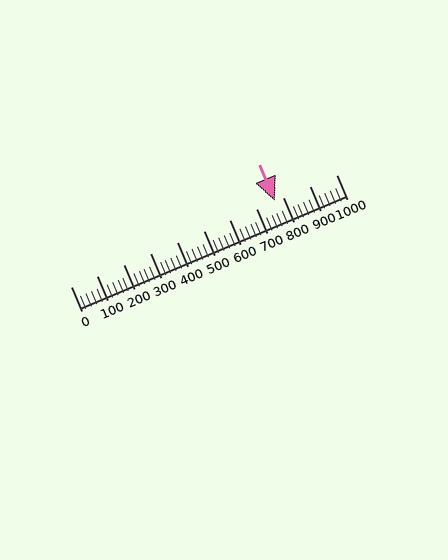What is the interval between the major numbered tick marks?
The major tick marks are spaced 100 units apart.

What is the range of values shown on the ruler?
The ruler shows values from 0 to 1000.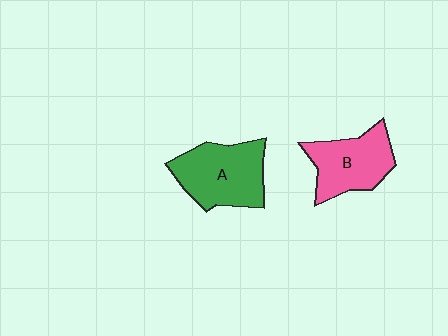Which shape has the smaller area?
Shape B (pink).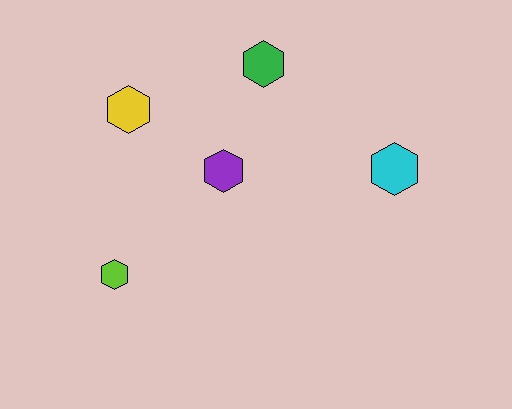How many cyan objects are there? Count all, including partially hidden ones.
There is 1 cyan object.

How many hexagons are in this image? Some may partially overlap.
There are 5 hexagons.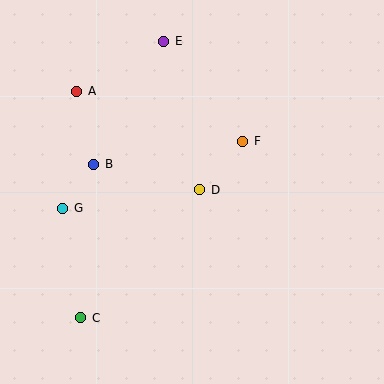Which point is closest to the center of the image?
Point D at (200, 190) is closest to the center.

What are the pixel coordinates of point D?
Point D is at (200, 190).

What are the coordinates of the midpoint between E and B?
The midpoint between E and B is at (129, 103).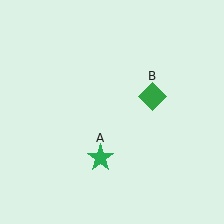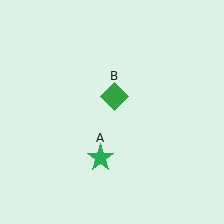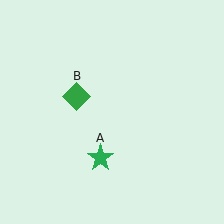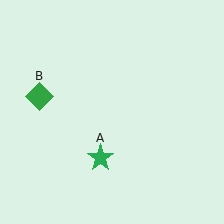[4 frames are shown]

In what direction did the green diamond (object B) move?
The green diamond (object B) moved left.